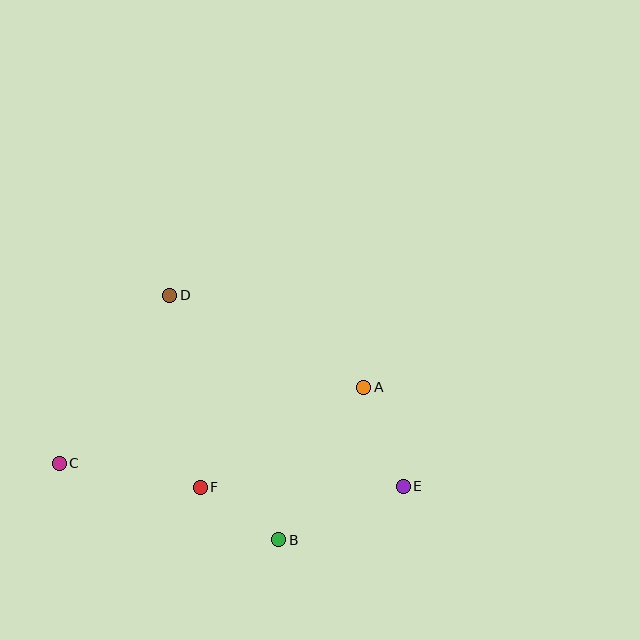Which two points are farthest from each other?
Points C and E are farthest from each other.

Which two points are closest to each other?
Points B and F are closest to each other.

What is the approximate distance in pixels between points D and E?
The distance between D and E is approximately 301 pixels.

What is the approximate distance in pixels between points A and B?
The distance between A and B is approximately 175 pixels.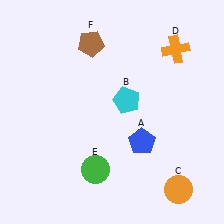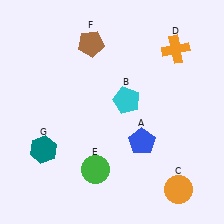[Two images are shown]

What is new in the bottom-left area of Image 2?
A teal hexagon (G) was added in the bottom-left area of Image 2.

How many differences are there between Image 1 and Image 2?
There is 1 difference between the two images.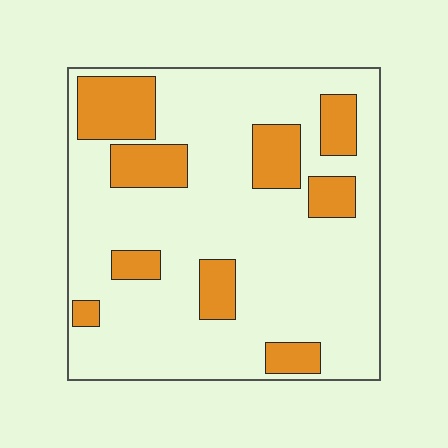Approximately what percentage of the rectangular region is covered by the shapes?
Approximately 25%.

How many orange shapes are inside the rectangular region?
9.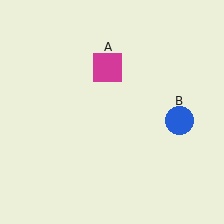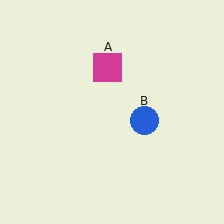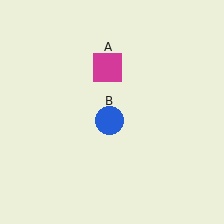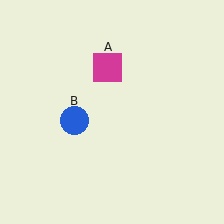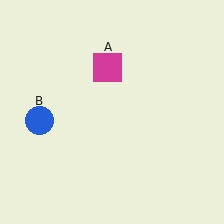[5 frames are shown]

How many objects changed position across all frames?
1 object changed position: blue circle (object B).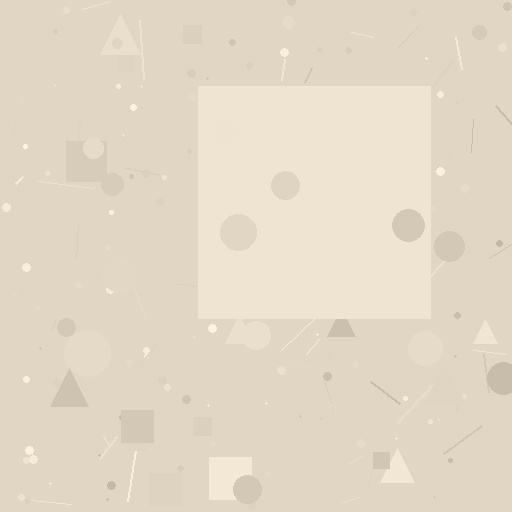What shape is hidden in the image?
A square is hidden in the image.